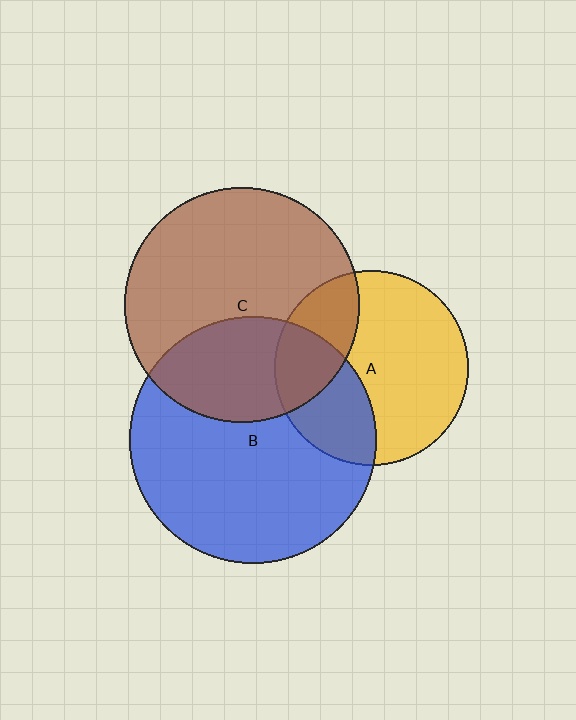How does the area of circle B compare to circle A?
Approximately 1.6 times.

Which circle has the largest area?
Circle B (blue).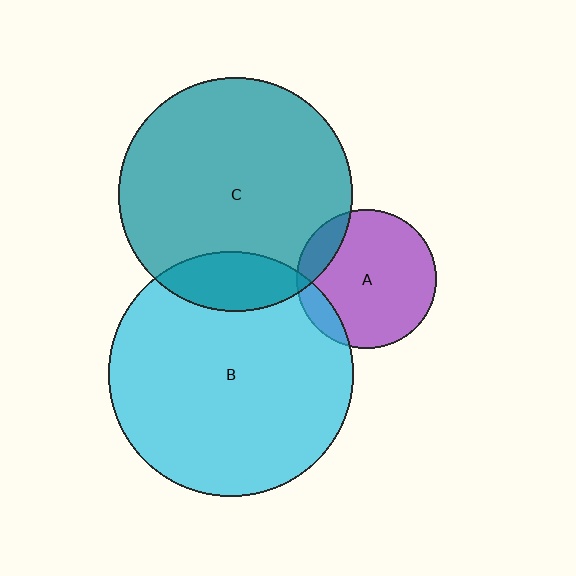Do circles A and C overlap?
Yes.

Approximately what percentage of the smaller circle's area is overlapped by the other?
Approximately 15%.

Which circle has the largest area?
Circle B (cyan).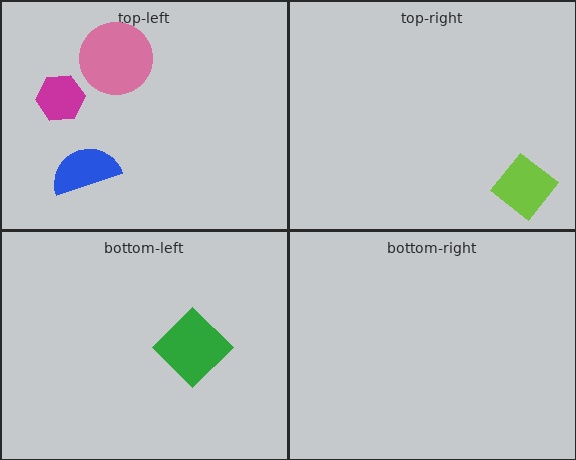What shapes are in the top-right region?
The lime diamond.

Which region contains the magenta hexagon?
The top-left region.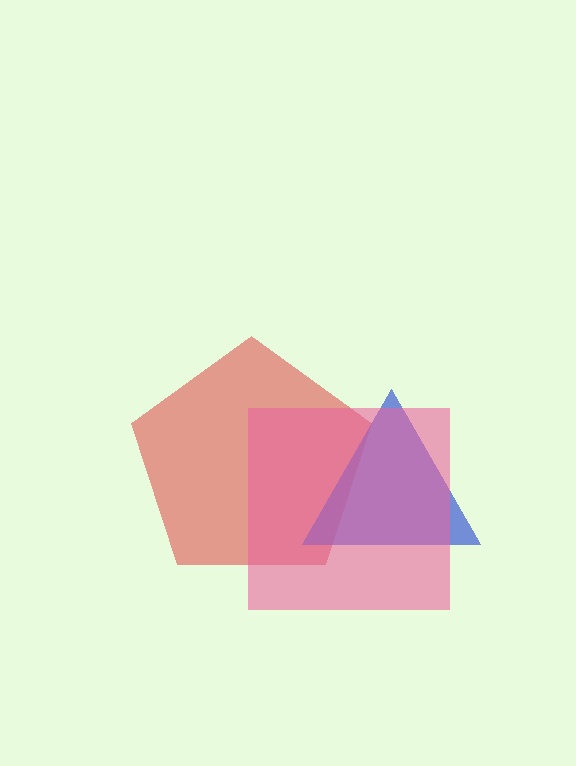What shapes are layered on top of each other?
The layered shapes are: a red pentagon, a blue triangle, a pink square.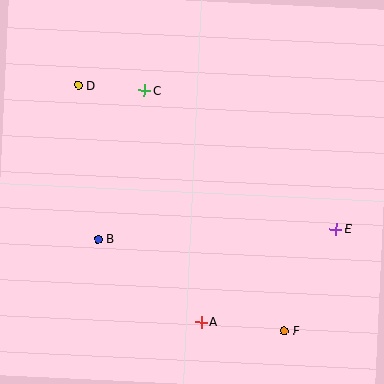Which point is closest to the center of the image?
Point B at (98, 239) is closest to the center.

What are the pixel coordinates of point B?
Point B is at (98, 239).